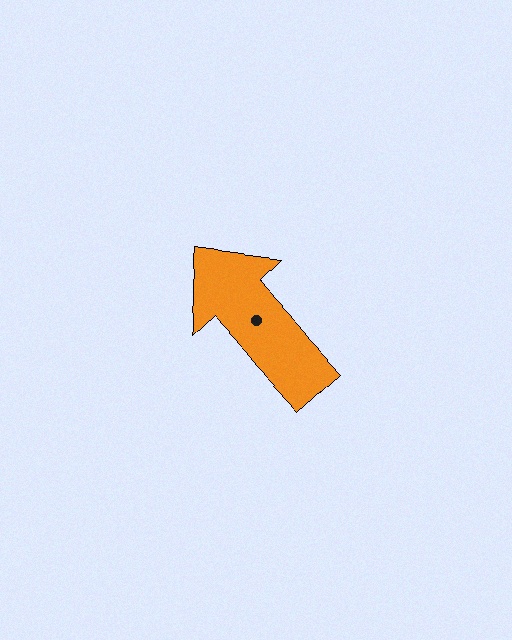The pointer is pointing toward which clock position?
Roughly 11 o'clock.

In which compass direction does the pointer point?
Northwest.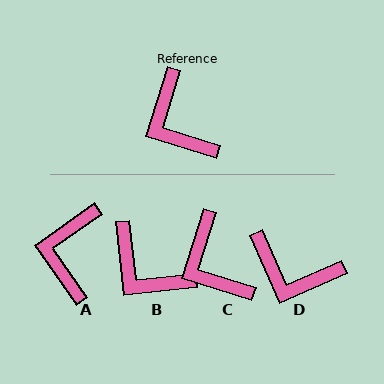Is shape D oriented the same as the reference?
No, it is off by about 41 degrees.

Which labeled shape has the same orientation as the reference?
C.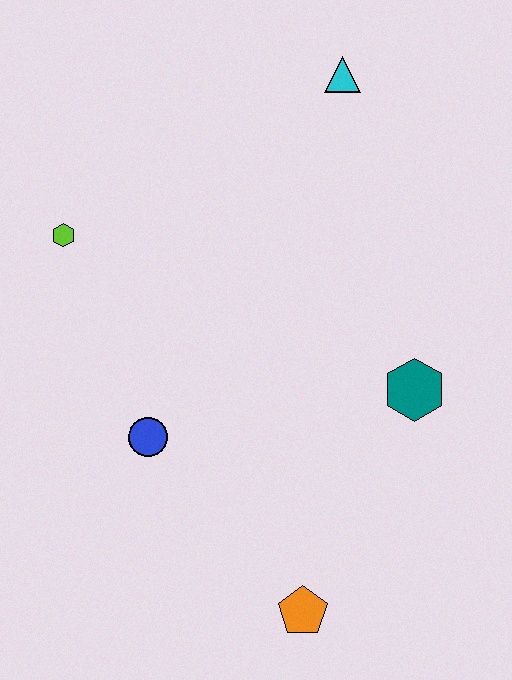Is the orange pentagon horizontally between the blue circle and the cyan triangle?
Yes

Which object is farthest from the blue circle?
The cyan triangle is farthest from the blue circle.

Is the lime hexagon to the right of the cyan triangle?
No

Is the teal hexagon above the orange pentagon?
Yes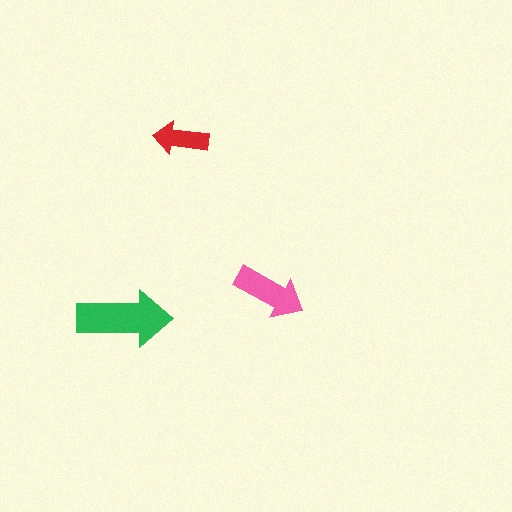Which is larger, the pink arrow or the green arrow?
The green one.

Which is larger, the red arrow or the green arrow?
The green one.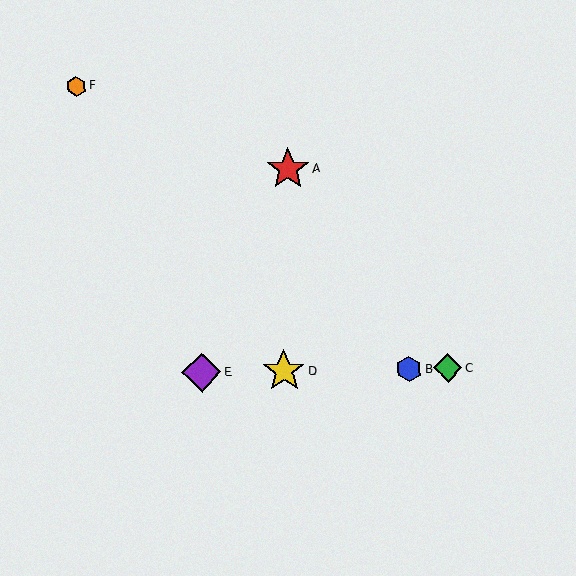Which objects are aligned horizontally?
Objects B, C, D, E are aligned horizontally.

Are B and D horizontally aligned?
Yes, both are at y≈369.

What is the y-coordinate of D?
Object D is at y≈371.